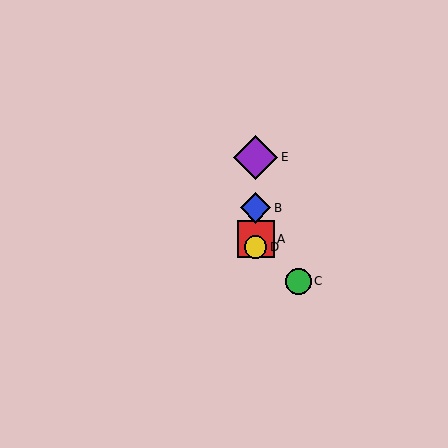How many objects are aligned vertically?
4 objects (A, B, D, E) are aligned vertically.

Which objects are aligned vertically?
Objects A, B, D, E are aligned vertically.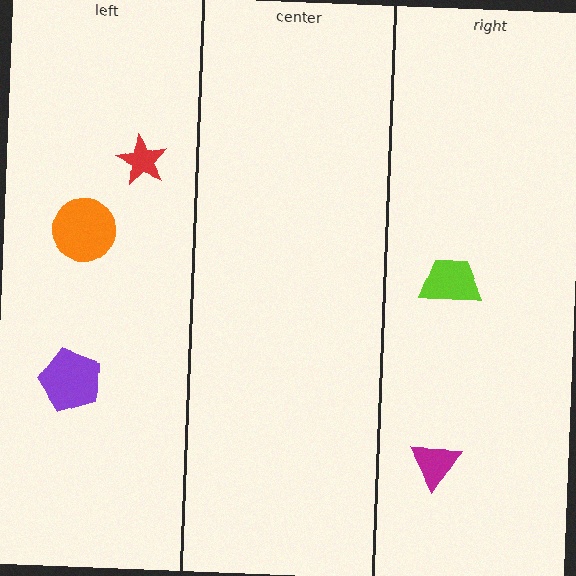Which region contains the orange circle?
The left region.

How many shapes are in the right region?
2.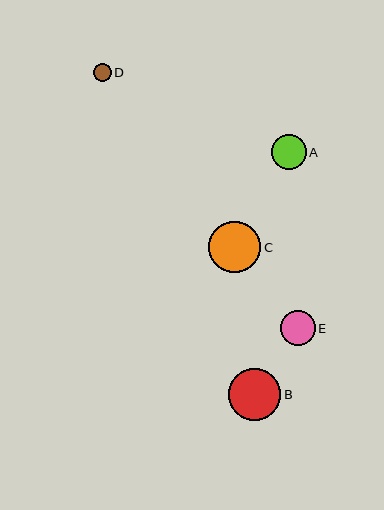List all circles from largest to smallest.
From largest to smallest: B, C, A, E, D.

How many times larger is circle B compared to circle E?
Circle B is approximately 1.5 times the size of circle E.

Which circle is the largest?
Circle B is the largest with a size of approximately 52 pixels.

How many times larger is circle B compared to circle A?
Circle B is approximately 1.5 times the size of circle A.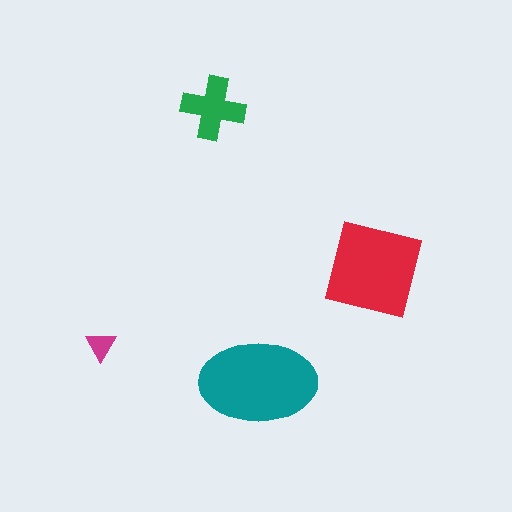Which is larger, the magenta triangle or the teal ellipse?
The teal ellipse.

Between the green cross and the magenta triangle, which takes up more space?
The green cross.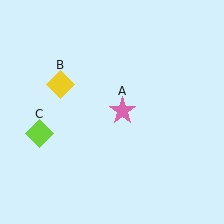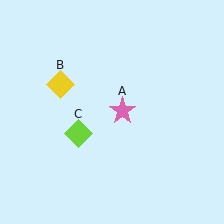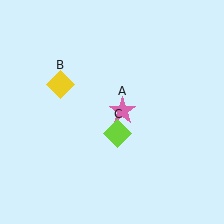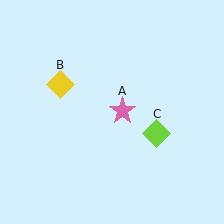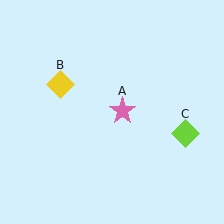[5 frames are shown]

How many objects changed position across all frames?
1 object changed position: lime diamond (object C).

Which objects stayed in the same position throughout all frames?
Pink star (object A) and yellow diamond (object B) remained stationary.